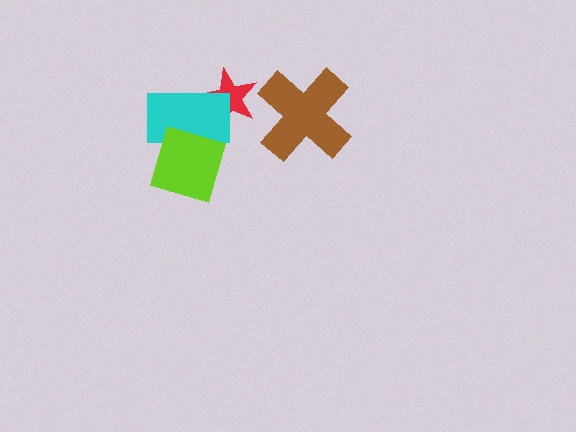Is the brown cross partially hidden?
No, no other shape covers it.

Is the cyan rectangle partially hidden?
Yes, it is partially covered by another shape.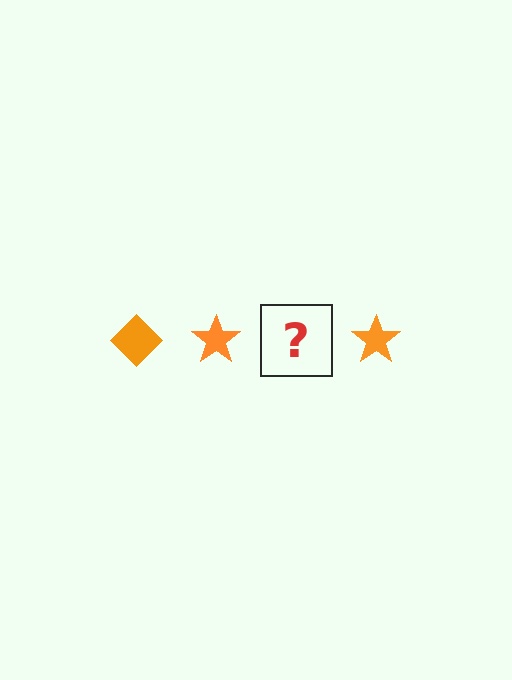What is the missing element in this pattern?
The missing element is an orange diamond.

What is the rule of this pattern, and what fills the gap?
The rule is that the pattern cycles through diamond, star shapes in orange. The gap should be filled with an orange diamond.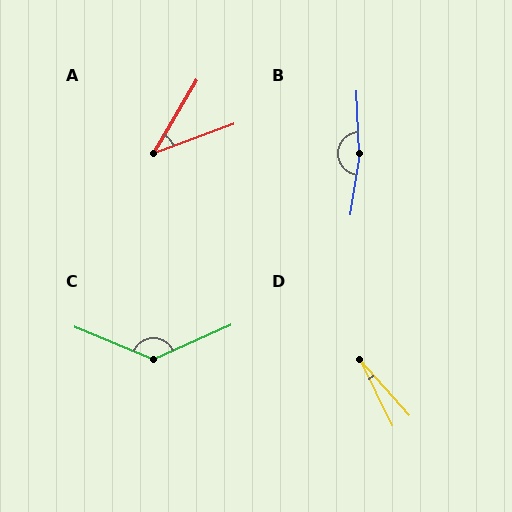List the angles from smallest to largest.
D (16°), A (39°), C (133°), B (169°).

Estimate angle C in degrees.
Approximately 133 degrees.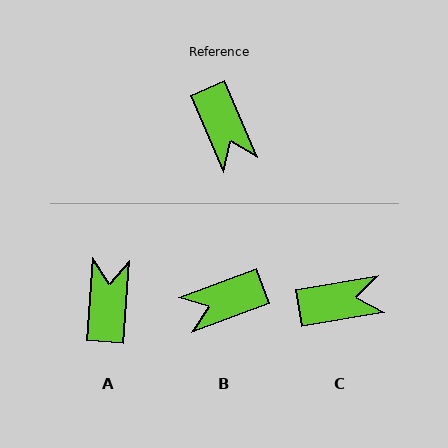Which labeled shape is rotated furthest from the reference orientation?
A, about 152 degrees away.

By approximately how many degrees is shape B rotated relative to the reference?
Approximately 94 degrees clockwise.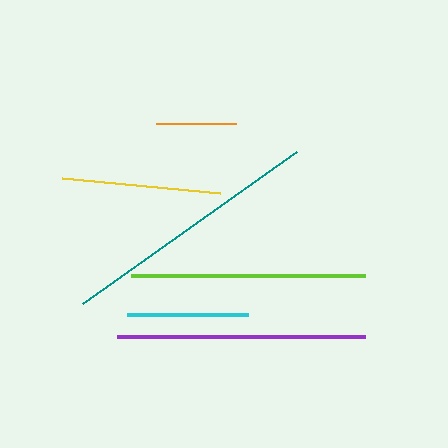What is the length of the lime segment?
The lime segment is approximately 235 pixels long.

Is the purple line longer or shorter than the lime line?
The purple line is longer than the lime line.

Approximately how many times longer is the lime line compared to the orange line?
The lime line is approximately 2.9 times the length of the orange line.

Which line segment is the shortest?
The orange line is the shortest at approximately 80 pixels.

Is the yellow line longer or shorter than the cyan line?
The yellow line is longer than the cyan line.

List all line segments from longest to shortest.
From longest to shortest: teal, purple, lime, yellow, cyan, orange.